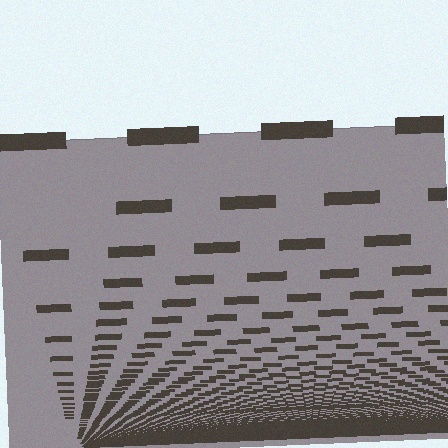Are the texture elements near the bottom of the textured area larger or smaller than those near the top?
Smaller. The gradient is inverted — elements near the bottom are smaller and denser.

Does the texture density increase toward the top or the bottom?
Density increases toward the bottom.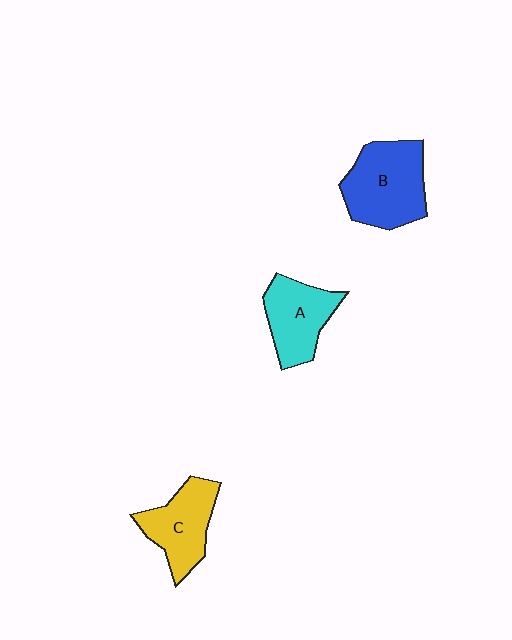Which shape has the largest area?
Shape B (blue).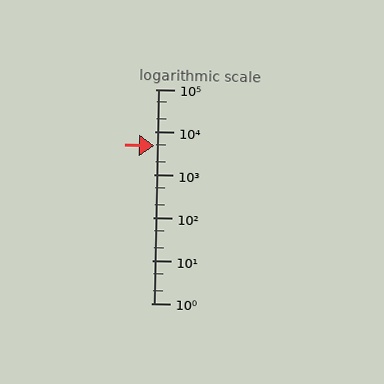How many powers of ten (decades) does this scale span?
The scale spans 5 decades, from 1 to 100000.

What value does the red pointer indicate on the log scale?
The pointer indicates approximately 4800.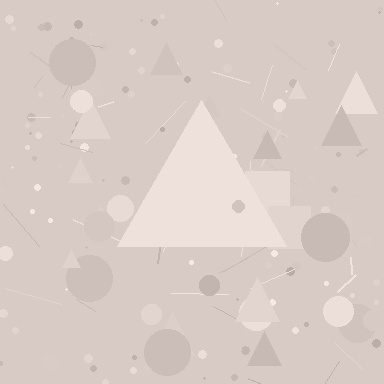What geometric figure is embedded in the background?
A triangle is embedded in the background.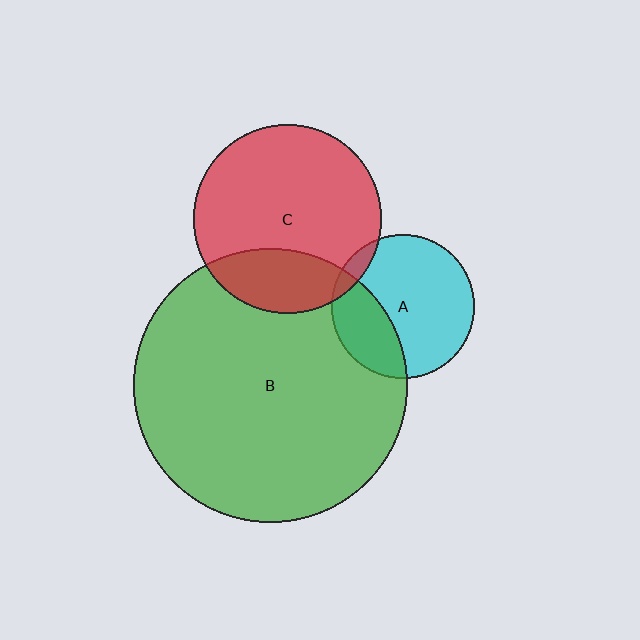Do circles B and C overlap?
Yes.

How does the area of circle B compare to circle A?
Approximately 3.6 times.